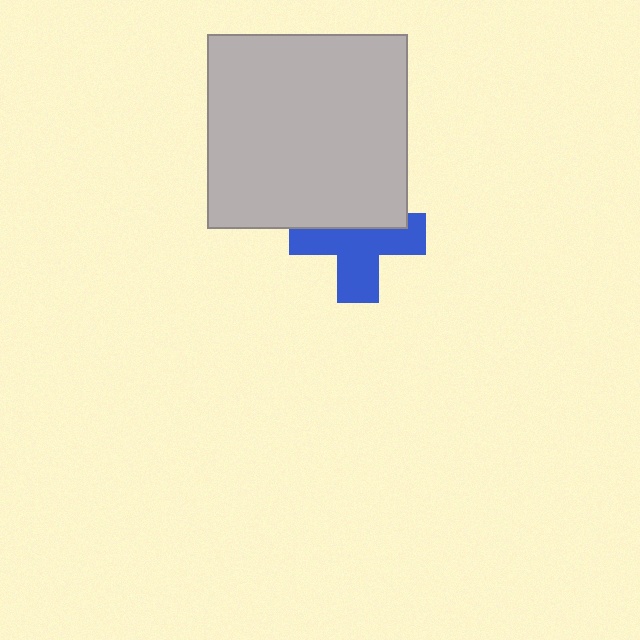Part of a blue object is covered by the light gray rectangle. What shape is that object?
It is a cross.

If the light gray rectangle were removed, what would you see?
You would see the complete blue cross.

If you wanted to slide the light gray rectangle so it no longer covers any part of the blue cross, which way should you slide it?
Slide it up — that is the most direct way to separate the two shapes.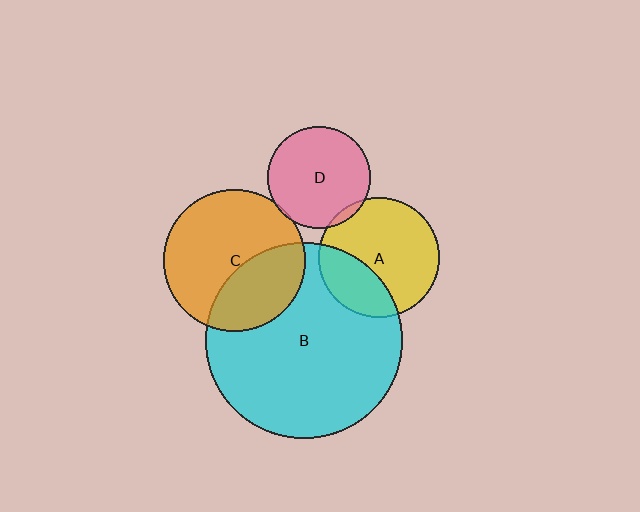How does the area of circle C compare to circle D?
Approximately 1.9 times.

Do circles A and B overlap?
Yes.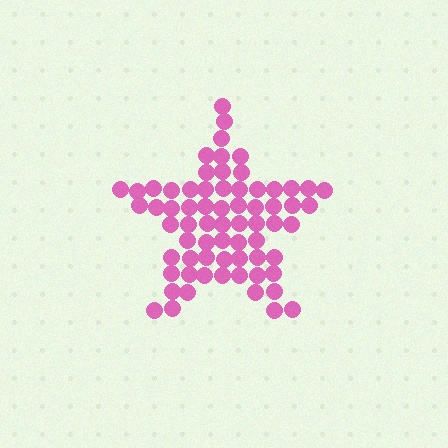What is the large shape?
The large shape is a star.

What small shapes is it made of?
It is made of small circles.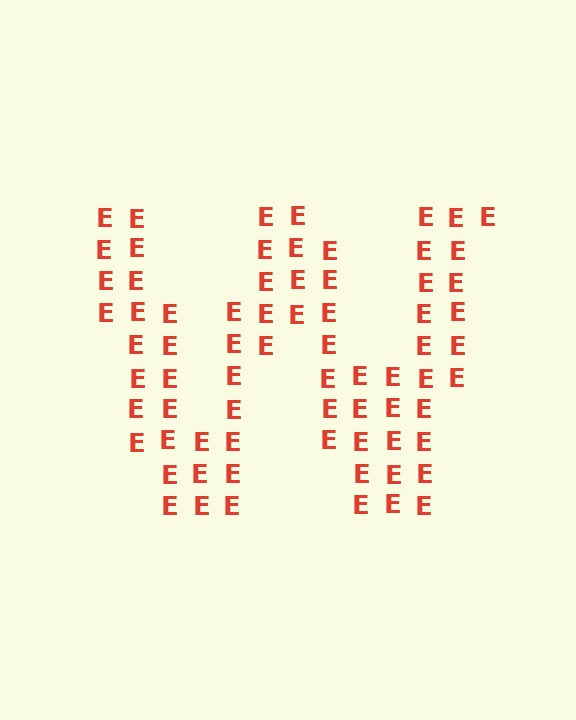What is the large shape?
The large shape is the letter W.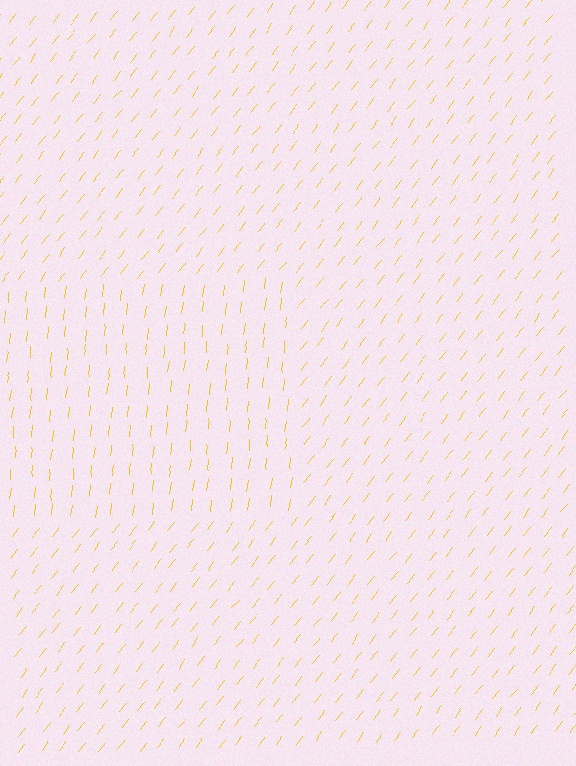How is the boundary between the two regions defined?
The boundary is defined purely by a change in line orientation (approximately 33 degrees difference). All lines are the same color and thickness.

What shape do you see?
I see a rectangle.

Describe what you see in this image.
The image is filled with small yellow line segments. A rectangle region in the image has lines oriented differently from the surrounding lines, creating a visible texture boundary.